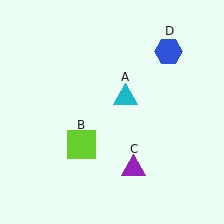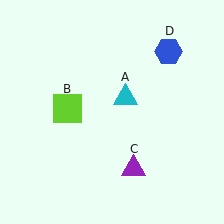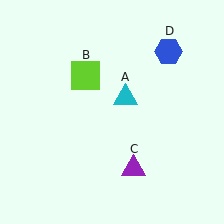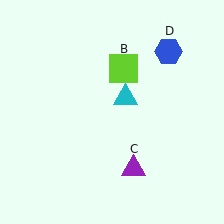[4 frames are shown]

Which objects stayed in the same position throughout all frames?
Cyan triangle (object A) and purple triangle (object C) and blue hexagon (object D) remained stationary.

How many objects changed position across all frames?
1 object changed position: lime square (object B).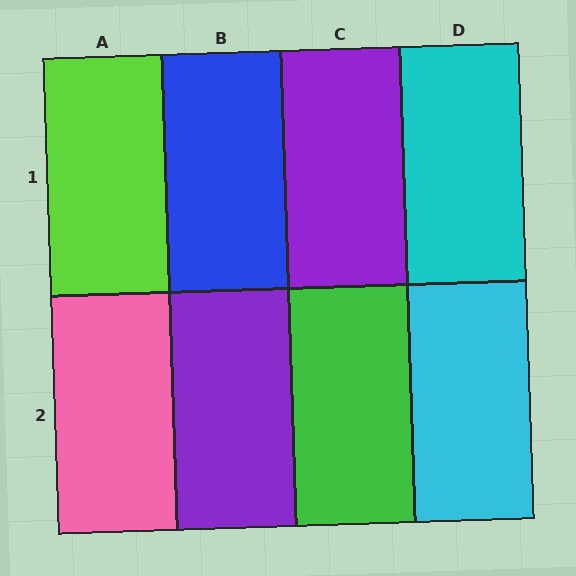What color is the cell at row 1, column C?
Purple.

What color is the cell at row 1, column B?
Blue.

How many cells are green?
1 cell is green.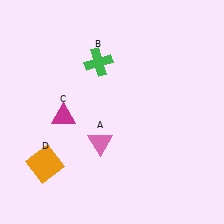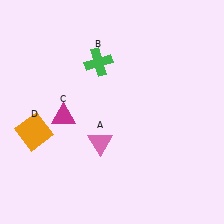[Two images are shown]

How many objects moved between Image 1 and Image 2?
1 object moved between the two images.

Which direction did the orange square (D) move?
The orange square (D) moved up.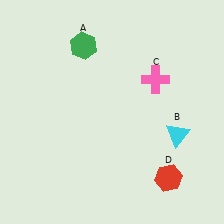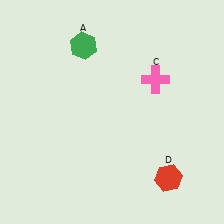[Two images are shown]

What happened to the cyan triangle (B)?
The cyan triangle (B) was removed in Image 2. It was in the bottom-right area of Image 1.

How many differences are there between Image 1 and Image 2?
There is 1 difference between the two images.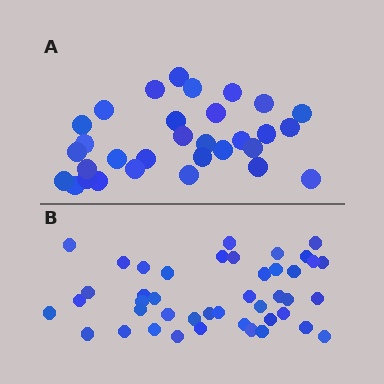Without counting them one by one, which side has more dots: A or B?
Region B (the bottom region) has more dots.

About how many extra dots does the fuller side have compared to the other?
Region B has roughly 12 or so more dots than region A.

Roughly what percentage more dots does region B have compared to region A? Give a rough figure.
About 40% more.